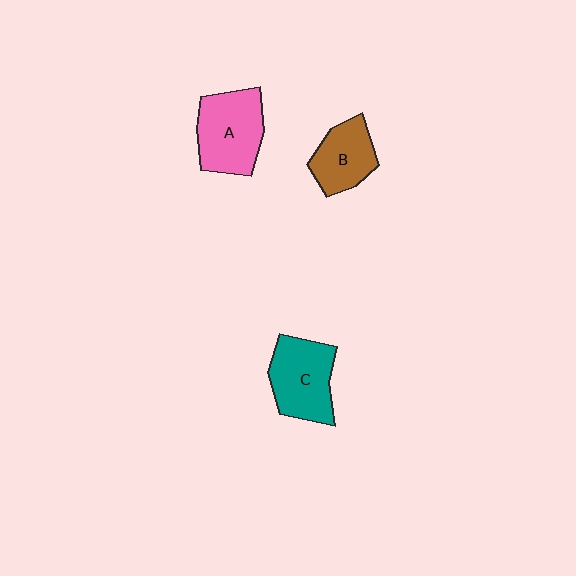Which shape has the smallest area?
Shape B (brown).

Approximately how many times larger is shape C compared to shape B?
Approximately 1.3 times.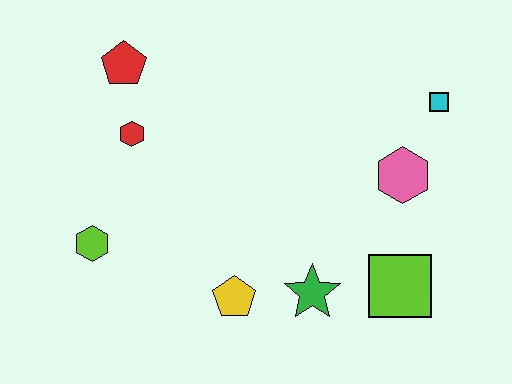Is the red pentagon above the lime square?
Yes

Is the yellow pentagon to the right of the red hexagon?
Yes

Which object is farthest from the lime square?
The red pentagon is farthest from the lime square.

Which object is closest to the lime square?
The green star is closest to the lime square.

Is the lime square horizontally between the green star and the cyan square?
Yes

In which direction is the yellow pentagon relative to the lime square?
The yellow pentagon is to the left of the lime square.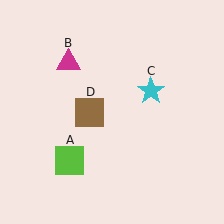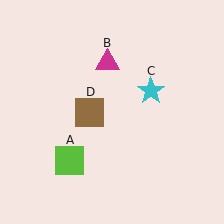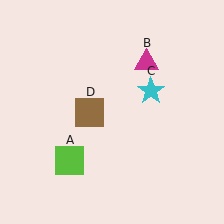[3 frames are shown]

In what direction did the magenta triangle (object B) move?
The magenta triangle (object B) moved right.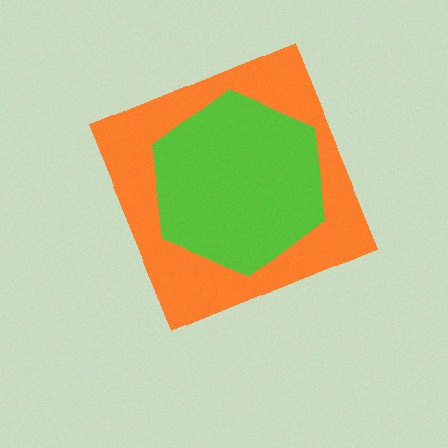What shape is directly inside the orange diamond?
The lime hexagon.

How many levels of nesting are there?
2.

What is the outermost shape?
The orange diamond.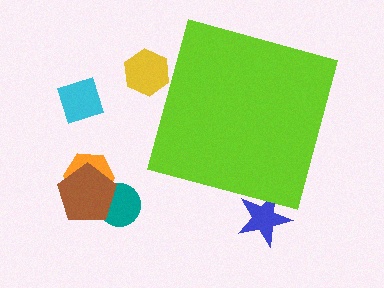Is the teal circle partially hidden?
No, the teal circle is fully visible.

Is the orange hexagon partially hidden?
No, the orange hexagon is fully visible.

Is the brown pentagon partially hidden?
No, the brown pentagon is fully visible.